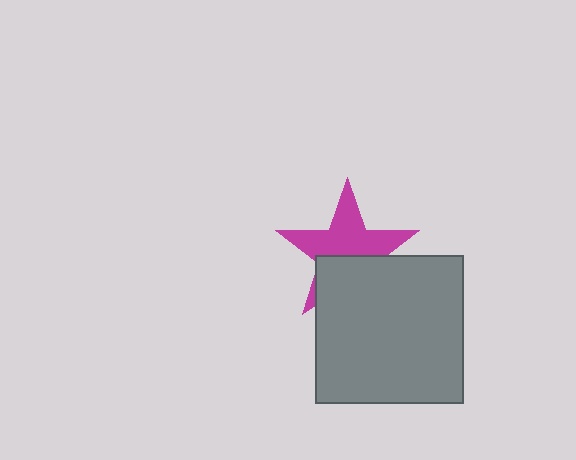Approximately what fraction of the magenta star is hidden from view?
Roughly 40% of the magenta star is hidden behind the gray square.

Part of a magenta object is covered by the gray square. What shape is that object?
It is a star.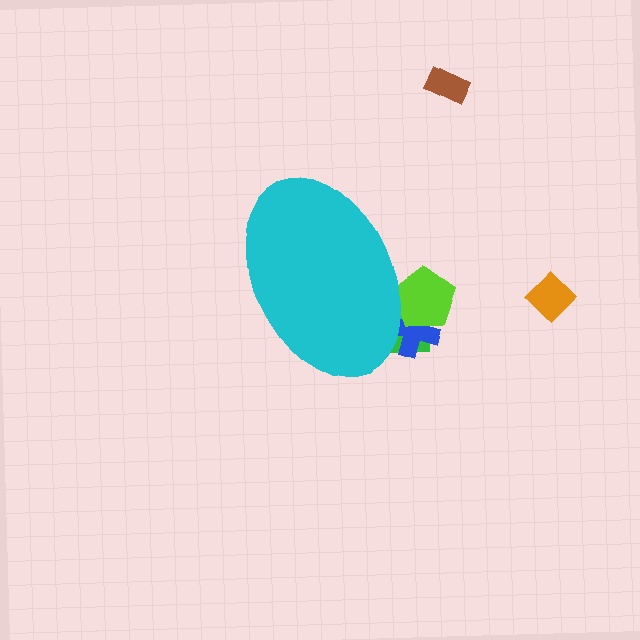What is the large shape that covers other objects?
A cyan ellipse.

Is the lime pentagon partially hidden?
Yes, the lime pentagon is partially hidden behind the cyan ellipse.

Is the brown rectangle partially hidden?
No, the brown rectangle is fully visible.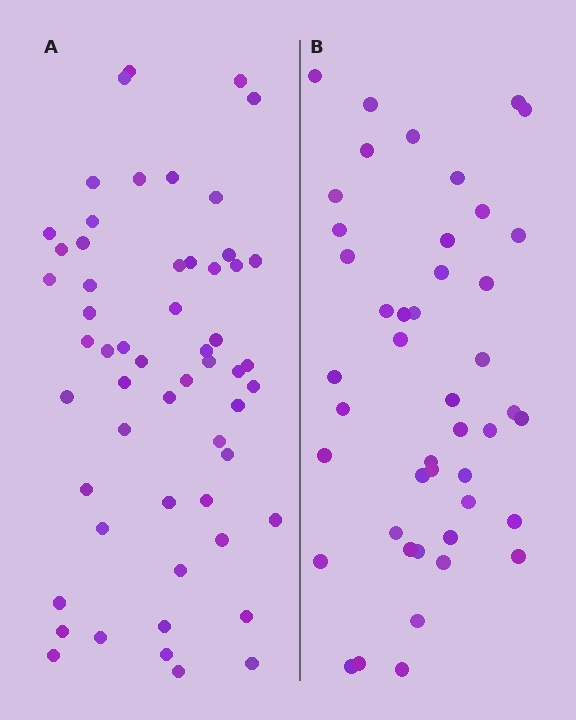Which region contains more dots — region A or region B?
Region A (the left region) has more dots.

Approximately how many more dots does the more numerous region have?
Region A has roughly 12 or so more dots than region B.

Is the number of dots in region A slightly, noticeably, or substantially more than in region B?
Region A has only slightly more — the two regions are fairly close. The ratio is roughly 1.2 to 1.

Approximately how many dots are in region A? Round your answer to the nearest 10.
About 60 dots. (The exact count is 56, which rounds to 60.)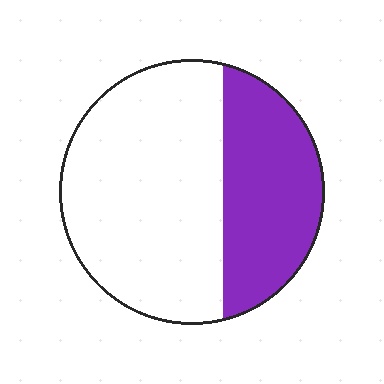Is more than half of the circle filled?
No.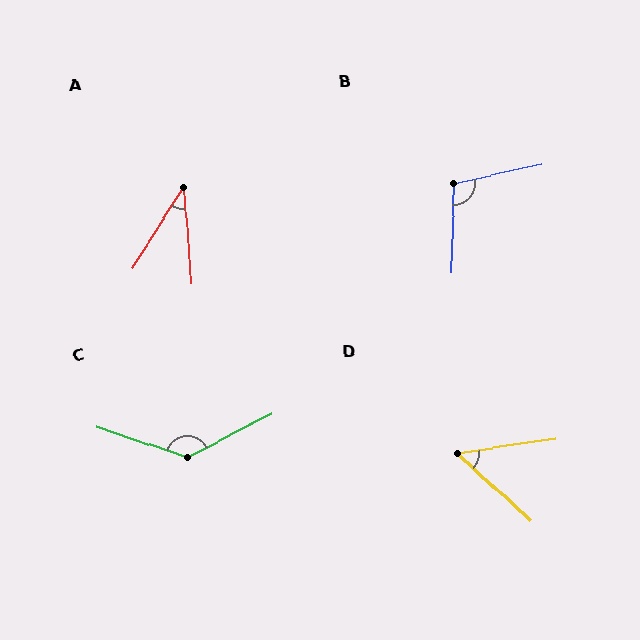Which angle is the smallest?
A, at approximately 37 degrees.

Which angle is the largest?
C, at approximately 134 degrees.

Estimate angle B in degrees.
Approximately 105 degrees.